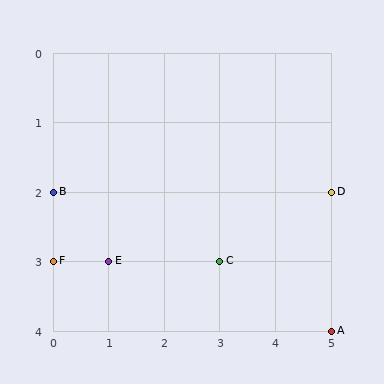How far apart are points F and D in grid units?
Points F and D are 5 columns and 1 row apart (about 5.1 grid units diagonally).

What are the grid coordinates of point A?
Point A is at grid coordinates (5, 4).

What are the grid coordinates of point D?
Point D is at grid coordinates (5, 2).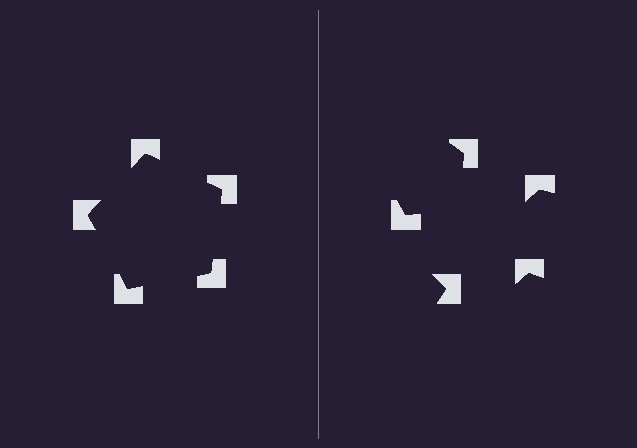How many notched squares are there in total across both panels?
10 — 5 on each side.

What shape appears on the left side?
An illusory pentagon.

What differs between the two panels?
The notched squares are positioned identically on both sides; only the wedge orientations differ. On the left they align to a pentagon; on the right they are misaligned.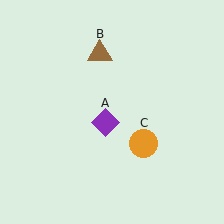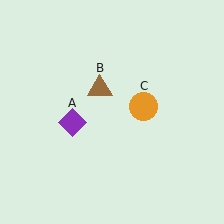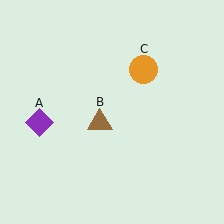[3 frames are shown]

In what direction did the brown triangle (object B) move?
The brown triangle (object B) moved down.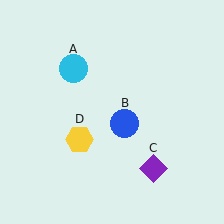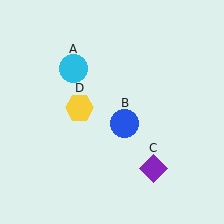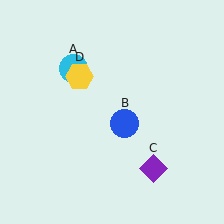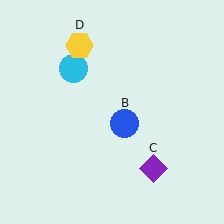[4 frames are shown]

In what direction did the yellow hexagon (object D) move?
The yellow hexagon (object D) moved up.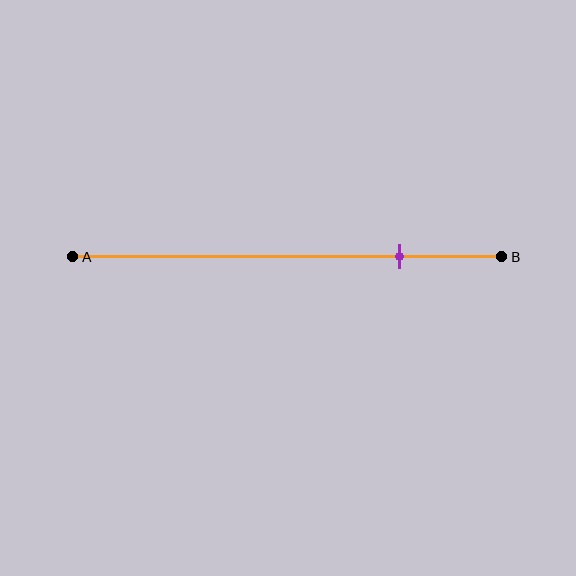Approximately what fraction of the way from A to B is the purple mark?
The purple mark is approximately 75% of the way from A to B.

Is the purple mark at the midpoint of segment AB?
No, the mark is at about 75% from A, not at the 50% midpoint.